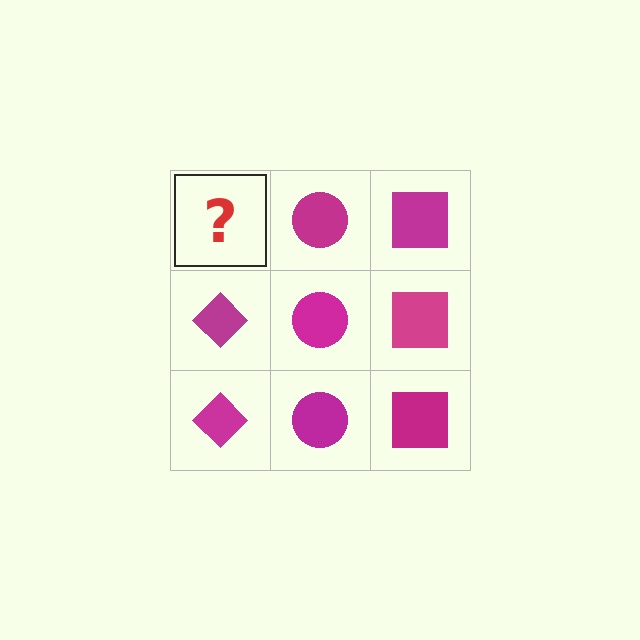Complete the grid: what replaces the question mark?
The question mark should be replaced with a magenta diamond.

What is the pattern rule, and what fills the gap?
The rule is that each column has a consistent shape. The gap should be filled with a magenta diamond.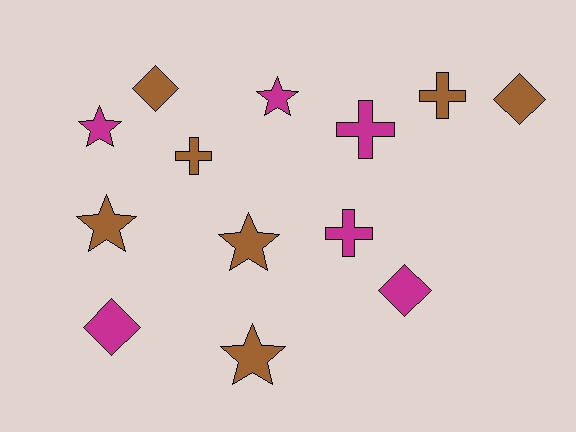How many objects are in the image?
There are 13 objects.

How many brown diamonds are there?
There are 2 brown diamonds.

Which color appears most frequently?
Brown, with 7 objects.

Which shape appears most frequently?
Star, with 5 objects.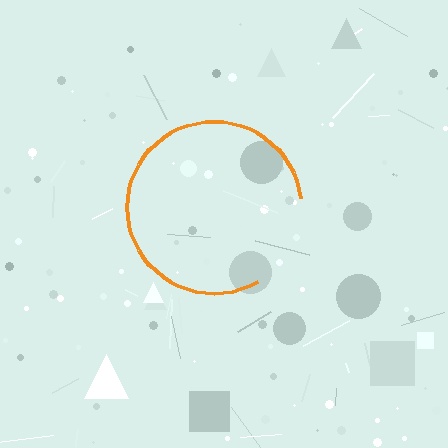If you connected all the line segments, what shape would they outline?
They would outline a circle.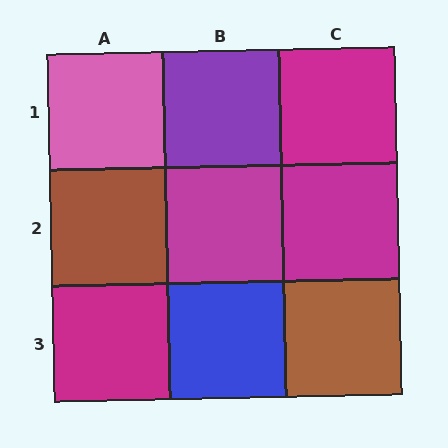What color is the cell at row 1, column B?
Purple.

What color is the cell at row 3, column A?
Magenta.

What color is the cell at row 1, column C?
Magenta.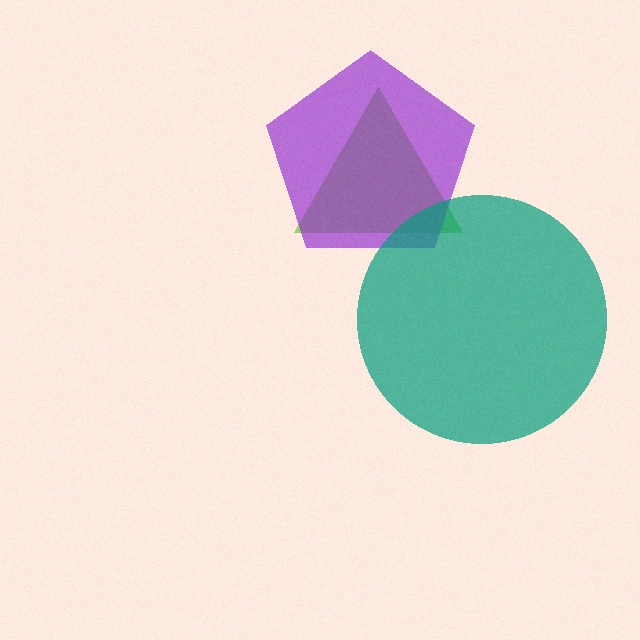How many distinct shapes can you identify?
There are 3 distinct shapes: a lime triangle, a purple pentagon, a teal circle.